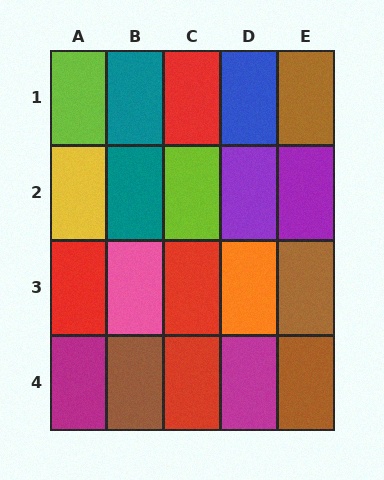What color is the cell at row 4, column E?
Brown.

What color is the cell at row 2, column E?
Purple.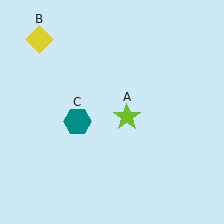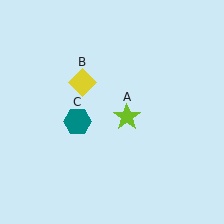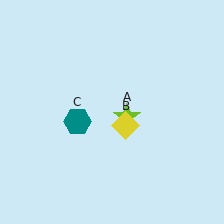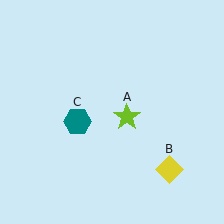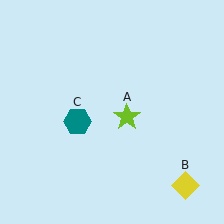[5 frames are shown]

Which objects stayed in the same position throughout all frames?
Lime star (object A) and teal hexagon (object C) remained stationary.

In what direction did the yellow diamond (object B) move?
The yellow diamond (object B) moved down and to the right.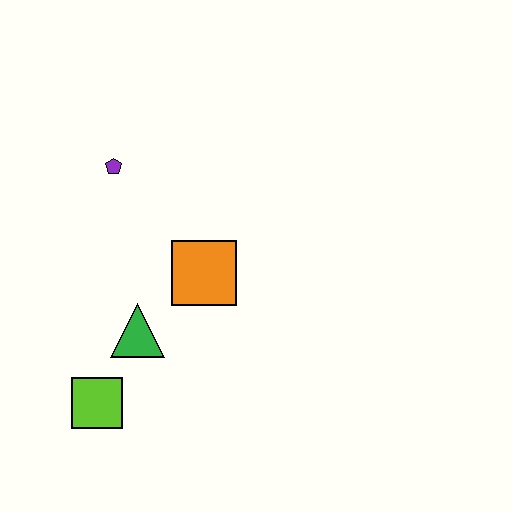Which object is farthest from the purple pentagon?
The lime square is farthest from the purple pentagon.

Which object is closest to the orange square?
The green triangle is closest to the orange square.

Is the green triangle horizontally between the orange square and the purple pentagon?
Yes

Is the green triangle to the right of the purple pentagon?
Yes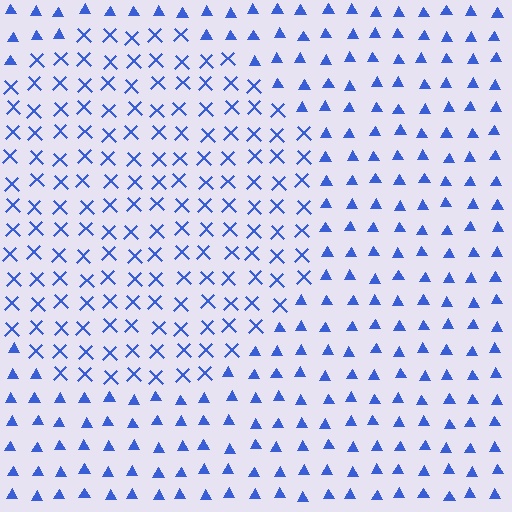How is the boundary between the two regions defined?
The boundary is defined by a change in element shape: X marks inside vs. triangles outside. All elements share the same color and spacing.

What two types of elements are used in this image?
The image uses X marks inside the circle region and triangles outside it.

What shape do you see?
I see a circle.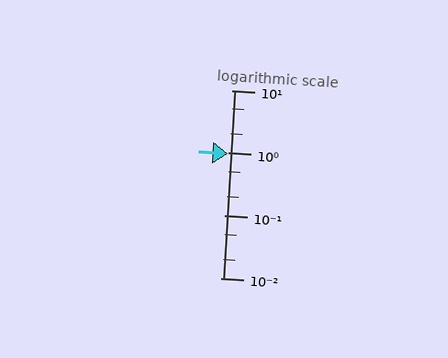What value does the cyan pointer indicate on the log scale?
The pointer indicates approximately 0.97.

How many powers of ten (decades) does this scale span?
The scale spans 3 decades, from 0.01 to 10.